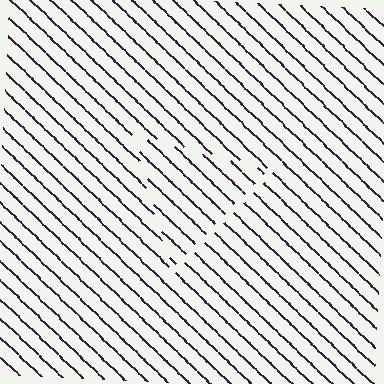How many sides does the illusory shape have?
3 sides — the line-ends trace a triangle.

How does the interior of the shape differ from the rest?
The interior of the shape contains the same grating, shifted by half a period — the contour is defined by the phase discontinuity where line-ends from the inner and outer gratings abut.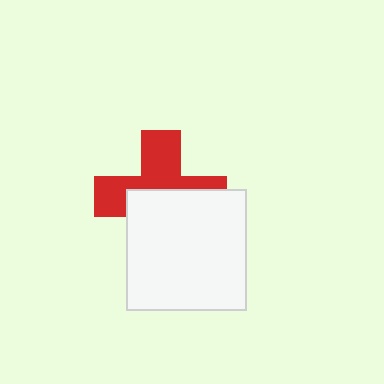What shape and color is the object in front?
The object in front is a white square.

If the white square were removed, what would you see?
You would see the complete red cross.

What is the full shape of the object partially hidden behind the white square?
The partially hidden object is a red cross.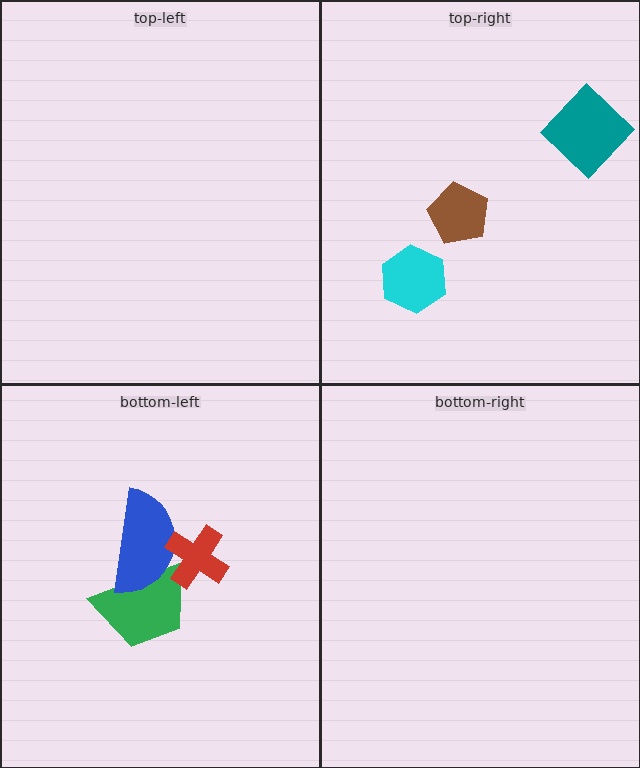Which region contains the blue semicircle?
The bottom-left region.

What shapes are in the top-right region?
The teal diamond, the cyan hexagon, the brown pentagon.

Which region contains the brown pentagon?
The top-right region.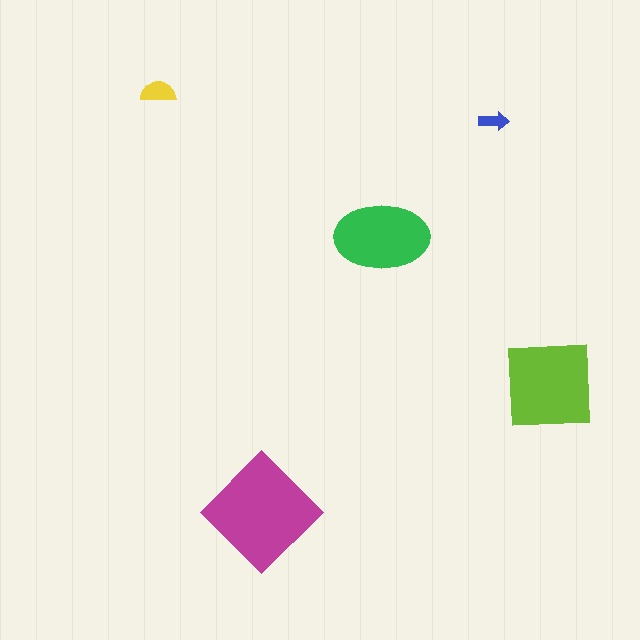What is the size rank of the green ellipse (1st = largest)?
3rd.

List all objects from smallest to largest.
The blue arrow, the yellow semicircle, the green ellipse, the lime square, the magenta diamond.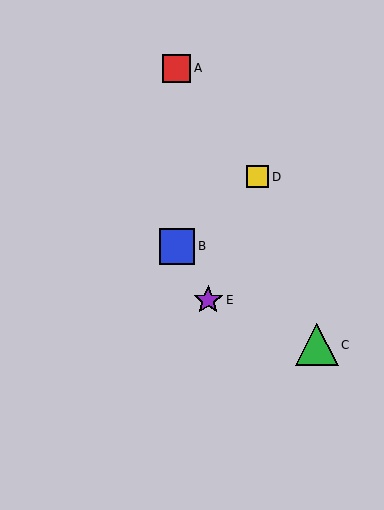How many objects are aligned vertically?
2 objects (A, B) are aligned vertically.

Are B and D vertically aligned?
No, B is at x≈177 and D is at x≈258.